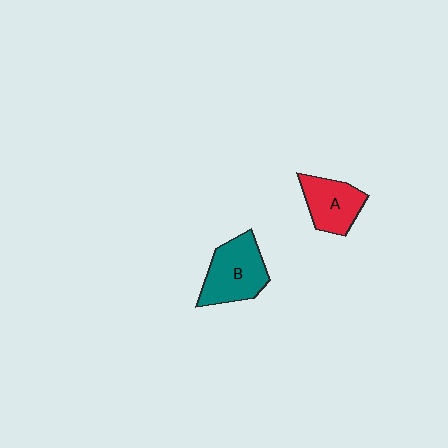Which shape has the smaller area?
Shape A (red).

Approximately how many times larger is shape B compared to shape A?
Approximately 1.3 times.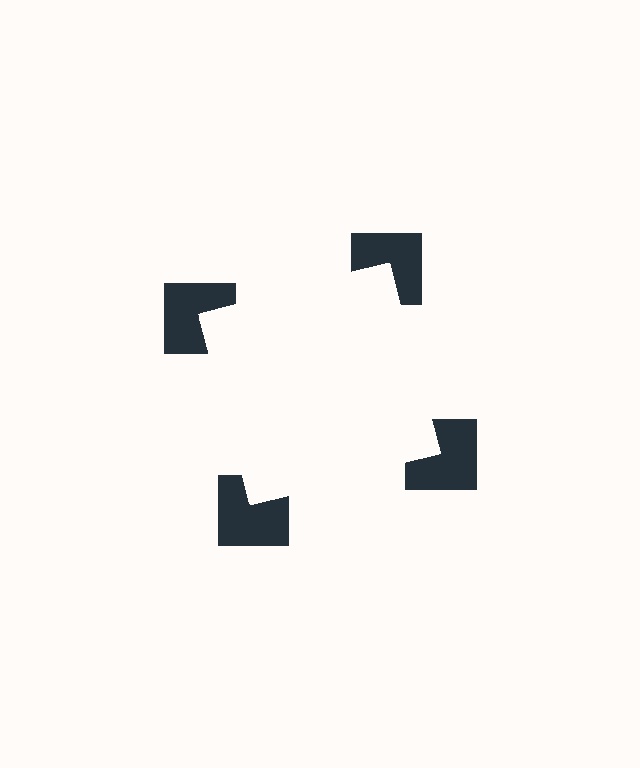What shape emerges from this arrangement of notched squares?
An illusory square — its edges are inferred from the aligned wedge cuts in the notched squares, not physically drawn.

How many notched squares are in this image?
There are 4 — one at each vertex of the illusory square.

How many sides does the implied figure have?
4 sides.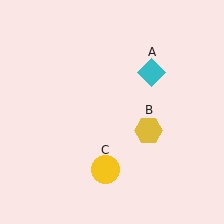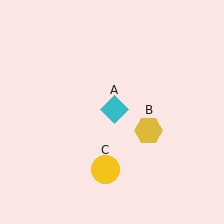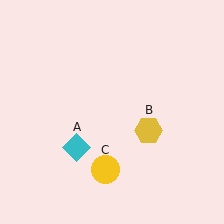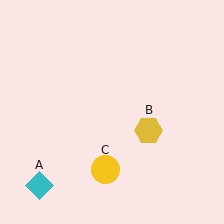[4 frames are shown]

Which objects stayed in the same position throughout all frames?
Yellow hexagon (object B) and yellow circle (object C) remained stationary.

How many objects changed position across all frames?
1 object changed position: cyan diamond (object A).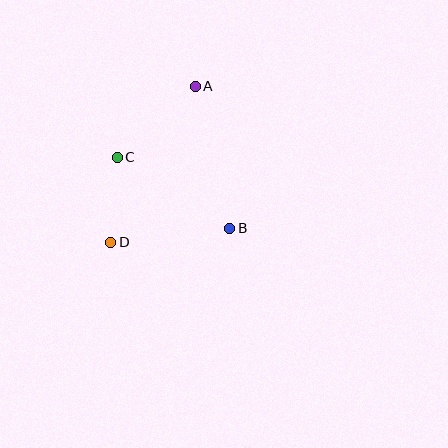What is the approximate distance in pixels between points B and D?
The distance between B and D is approximately 120 pixels.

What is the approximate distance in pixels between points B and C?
The distance between B and C is approximately 133 pixels.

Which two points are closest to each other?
Points C and D are closest to each other.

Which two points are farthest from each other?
Points A and D are farthest from each other.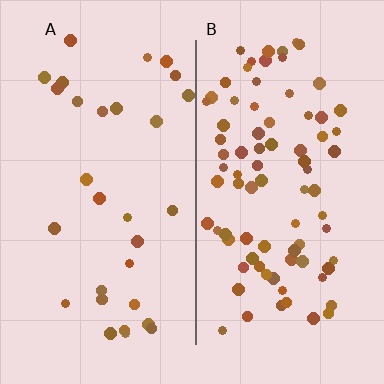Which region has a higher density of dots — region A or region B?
B (the right).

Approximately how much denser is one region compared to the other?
Approximately 2.7× — region B over region A.